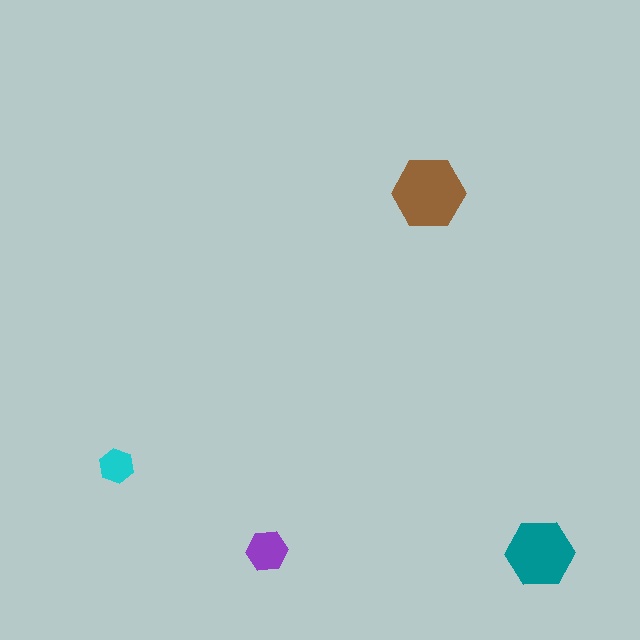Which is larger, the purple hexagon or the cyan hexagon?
The purple one.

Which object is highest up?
The brown hexagon is topmost.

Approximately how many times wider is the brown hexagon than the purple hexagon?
About 2 times wider.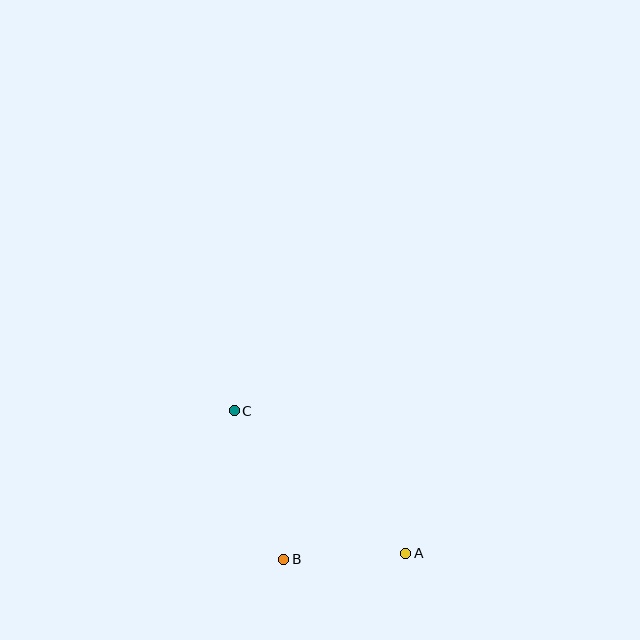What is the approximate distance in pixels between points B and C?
The distance between B and C is approximately 156 pixels.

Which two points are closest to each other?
Points A and B are closest to each other.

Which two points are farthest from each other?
Points A and C are farthest from each other.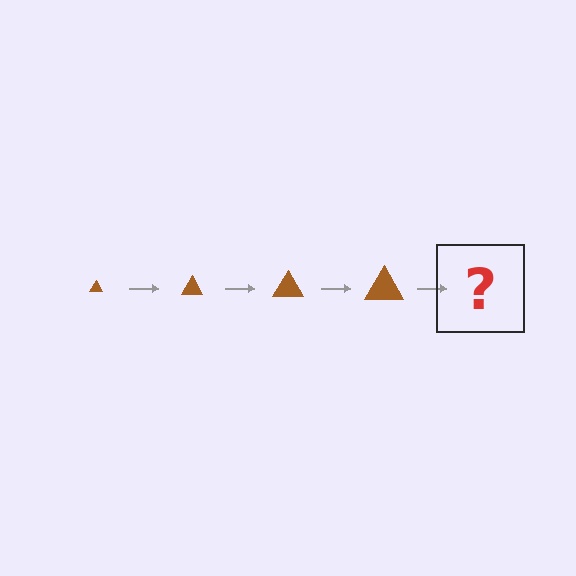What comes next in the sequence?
The next element should be a brown triangle, larger than the previous one.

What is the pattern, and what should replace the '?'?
The pattern is that the triangle gets progressively larger each step. The '?' should be a brown triangle, larger than the previous one.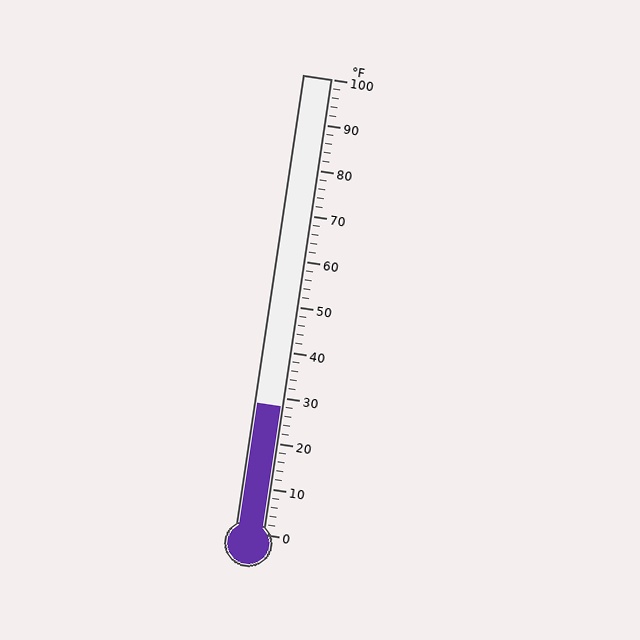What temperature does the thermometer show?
The thermometer shows approximately 28°F.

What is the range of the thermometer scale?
The thermometer scale ranges from 0°F to 100°F.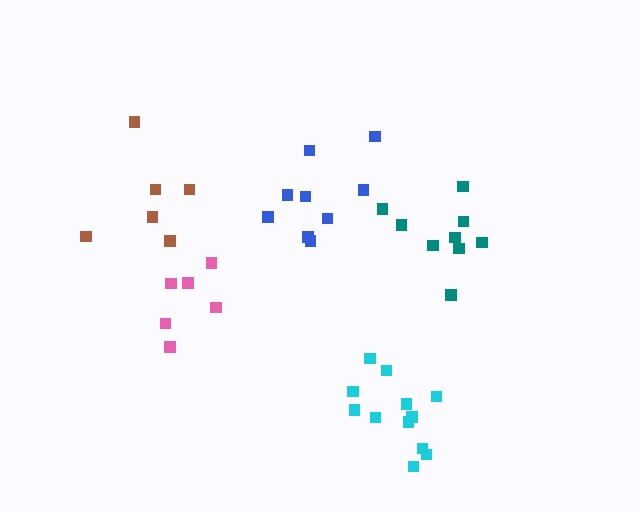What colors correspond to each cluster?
The clusters are colored: brown, blue, teal, cyan, pink.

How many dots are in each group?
Group 1: 6 dots, Group 2: 9 dots, Group 3: 9 dots, Group 4: 12 dots, Group 5: 6 dots (42 total).